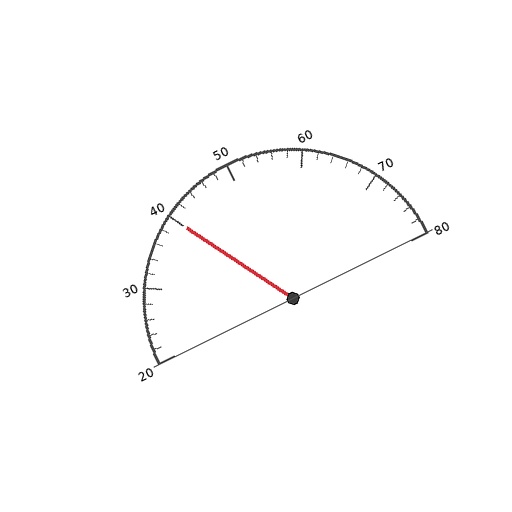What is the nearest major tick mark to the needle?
The nearest major tick mark is 40.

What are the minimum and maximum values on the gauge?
The gauge ranges from 20 to 80.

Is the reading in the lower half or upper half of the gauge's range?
The reading is in the lower half of the range (20 to 80).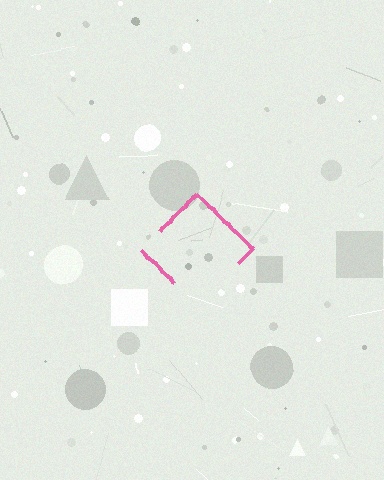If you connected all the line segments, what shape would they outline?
They would outline a diamond.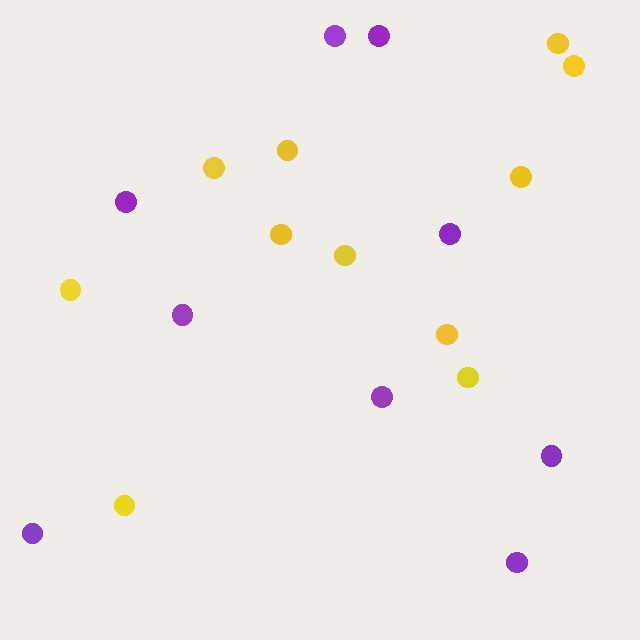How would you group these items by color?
There are 2 groups: one group of purple circles (9) and one group of yellow circles (11).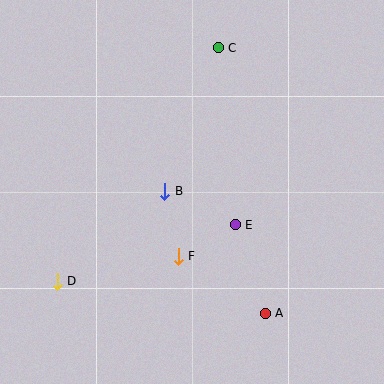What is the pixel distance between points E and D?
The distance between E and D is 187 pixels.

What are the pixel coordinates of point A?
Point A is at (265, 313).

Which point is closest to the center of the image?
Point B at (165, 191) is closest to the center.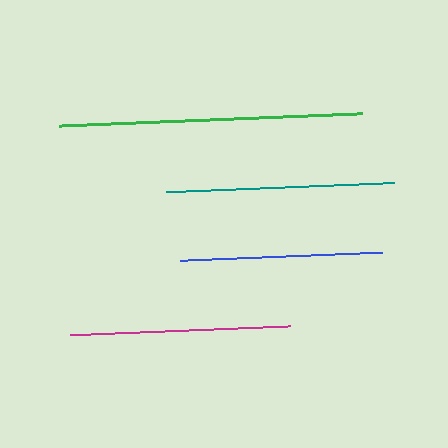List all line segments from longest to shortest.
From longest to shortest: green, teal, magenta, blue.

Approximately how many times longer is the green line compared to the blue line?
The green line is approximately 1.5 times the length of the blue line.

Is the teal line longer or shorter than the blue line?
The teal line is longer than the blue line.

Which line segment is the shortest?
The blue line is the shortest at approximately 202 pixels.